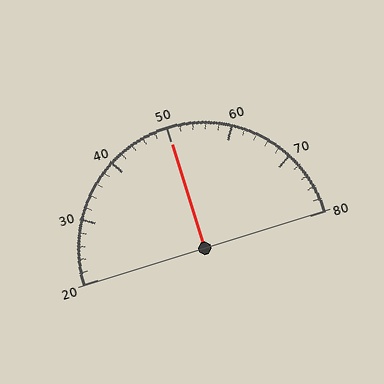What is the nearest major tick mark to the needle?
The nearest major tick mark is 50.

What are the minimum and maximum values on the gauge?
The gauge ranges from 20 to 80.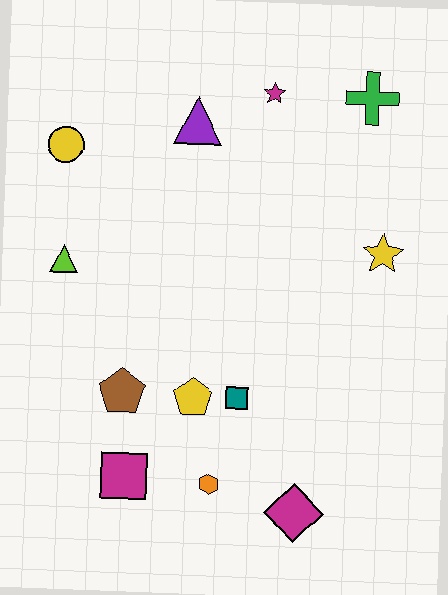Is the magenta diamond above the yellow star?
No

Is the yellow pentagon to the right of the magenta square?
Yes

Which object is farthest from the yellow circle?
The magenta diamond is farthest from the yellow circle.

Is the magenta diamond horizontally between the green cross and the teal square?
Yes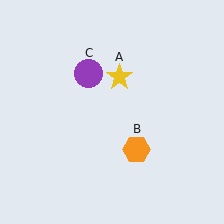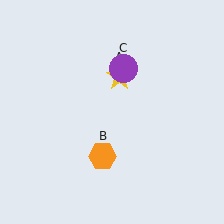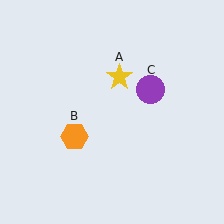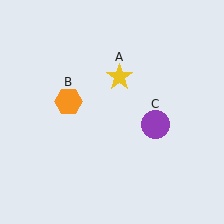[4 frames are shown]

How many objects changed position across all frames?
2 objects changed position: orange hexagon (object B), purple circle (object C).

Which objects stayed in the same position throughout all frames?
Yellow star (object A) remained stationary.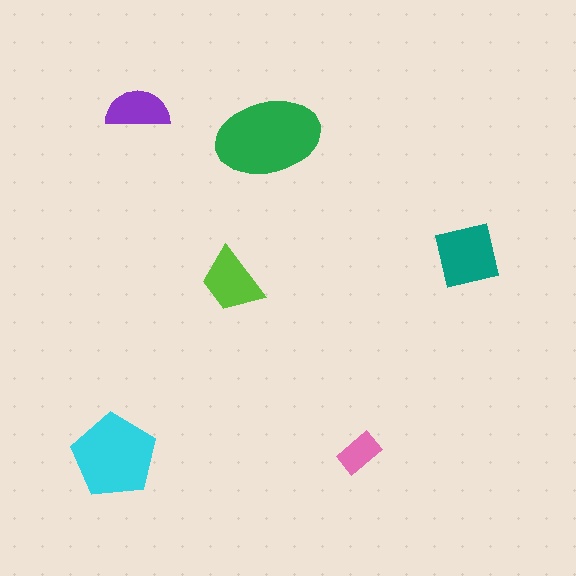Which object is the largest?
The green ellipse.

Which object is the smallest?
The pink rectangle.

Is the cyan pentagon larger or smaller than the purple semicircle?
Larger.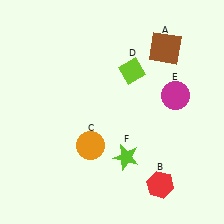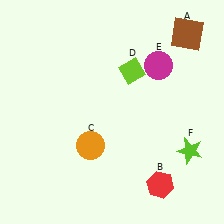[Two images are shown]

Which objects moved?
The objects that moved are: the brown square (A), the magenta circle (E), the lime star (F).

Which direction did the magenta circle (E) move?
The magenta circle (E) moved up.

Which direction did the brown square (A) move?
The brown square (A) moved right.